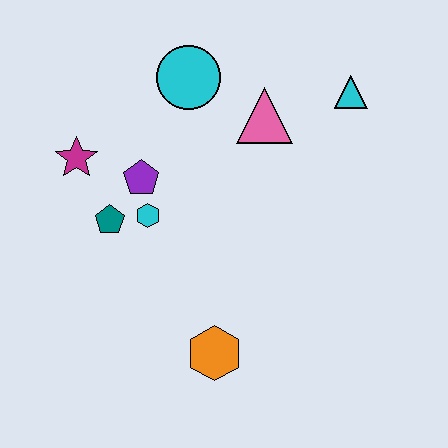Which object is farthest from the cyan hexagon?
The cyan triangle is farthest from the cyan hexagon.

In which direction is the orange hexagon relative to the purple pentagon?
The orange hexagon is below the purple pentagon.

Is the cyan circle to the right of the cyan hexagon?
Yes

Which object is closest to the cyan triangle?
The pink triangle is closest to the cyan triangle.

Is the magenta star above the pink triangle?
No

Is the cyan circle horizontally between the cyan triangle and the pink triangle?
No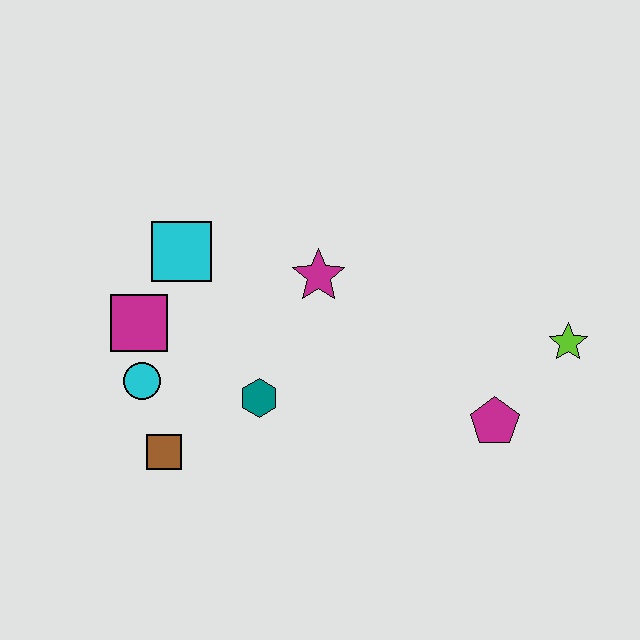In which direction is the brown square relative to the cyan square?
The brown square is below the cyan square.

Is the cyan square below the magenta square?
No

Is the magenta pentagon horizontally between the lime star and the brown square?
Yes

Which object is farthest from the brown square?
The lime star is farthest from the brown square.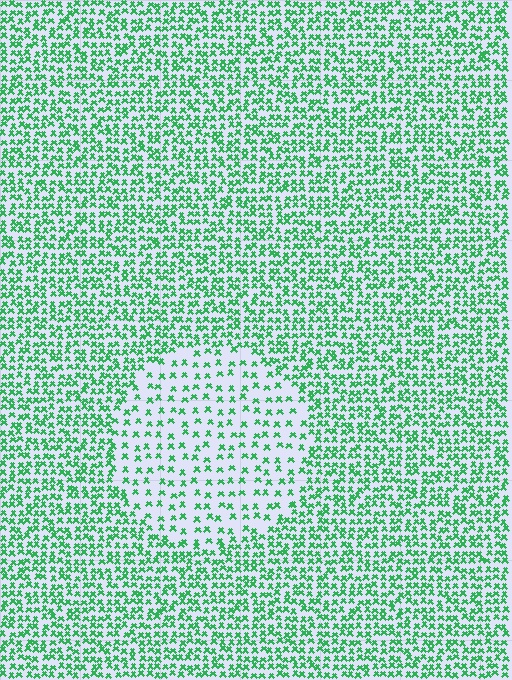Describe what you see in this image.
The image contains small green elements arranged at two different densities. A circle-shaped region is visible where the elements are less densely packed than the surrounding area.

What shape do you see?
I see a circle.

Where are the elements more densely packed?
The elements are more densely packed outside the circle boundary.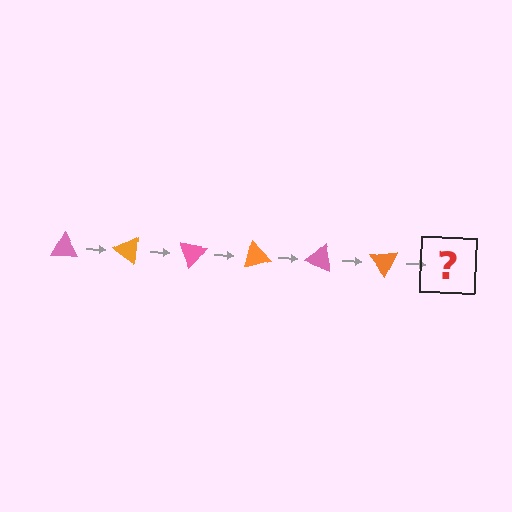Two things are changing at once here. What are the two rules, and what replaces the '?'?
The two rules are that it rotates 35 degrees each step and the color cycles through pink and orange. The '?' should be a pink triangle, rotated 210 degrees from the start.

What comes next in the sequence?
The next element should be a pink triangle, rotated 210 degrees from the start.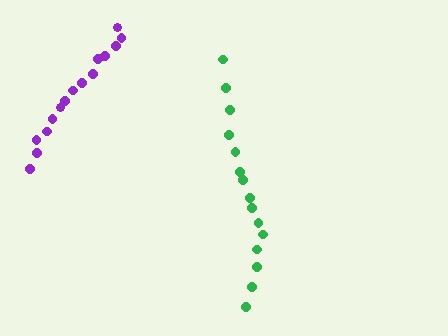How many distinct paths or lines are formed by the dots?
There are 2 distinct paths.